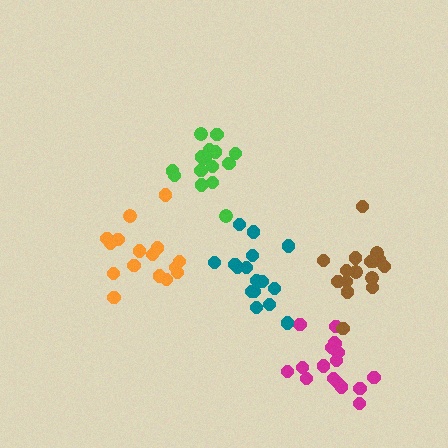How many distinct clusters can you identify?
There are 5 distinct clusters.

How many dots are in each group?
Group 1: 16 dots, Group 2: 18 dots, Group 3: 16 dots, Group 4: 16 dots, Group 5: 16 dots (82 total).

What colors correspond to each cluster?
The clusters are colored: orange, magenta, green, teal, brown.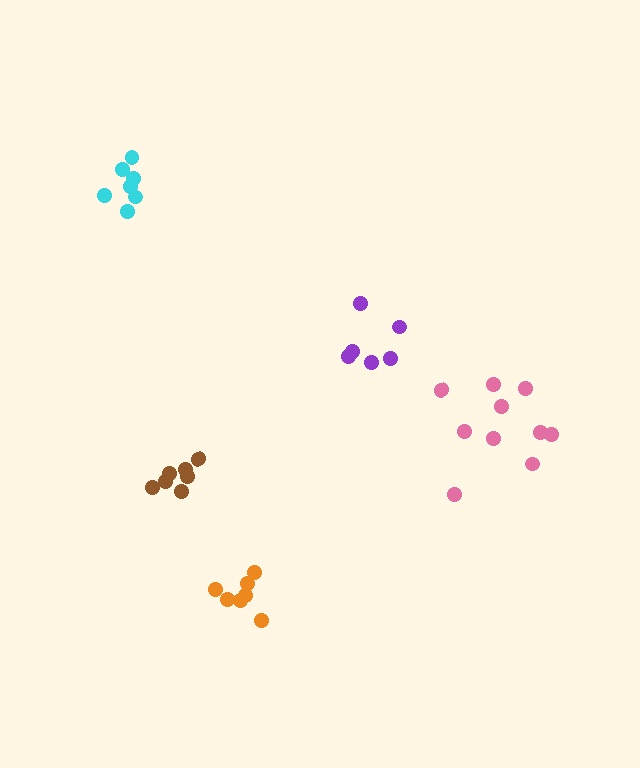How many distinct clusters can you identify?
There are 5 distinct clusters.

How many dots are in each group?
Group 1: 7 dots, Group 2: 7 dots, Group 3: 10 dots, Group 4: 6 dots, Group 5: 7 dots (37 total).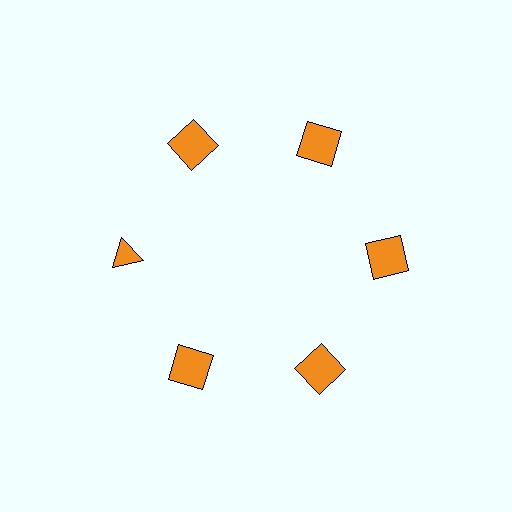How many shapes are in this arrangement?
There are 6 shapes arranged in a ring pattern.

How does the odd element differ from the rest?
It has a different shape: triangle instead of square.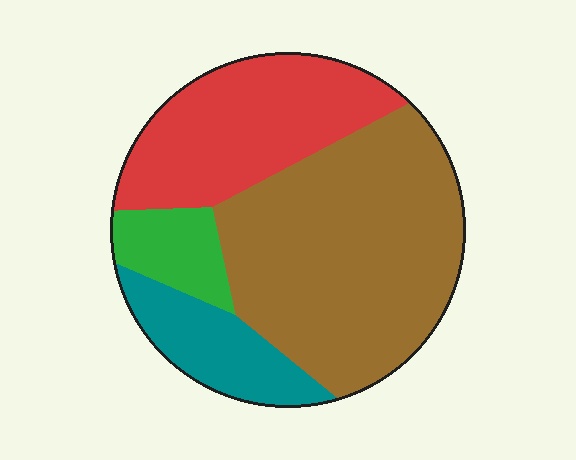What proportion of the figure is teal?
Teal takes up about one eighth (1/8) of the figure.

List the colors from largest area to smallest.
From largest to smallest: brown, red, teal, green.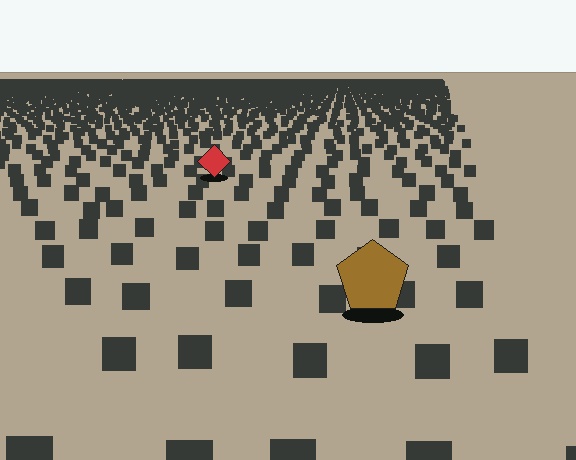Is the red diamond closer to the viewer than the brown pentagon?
No. The brown pentagon is closer — you can tell from the texture gradient: the ground texture is coarser near it.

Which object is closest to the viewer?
The brown pentagon is closest. The texture marks near it are larger and more spread out.